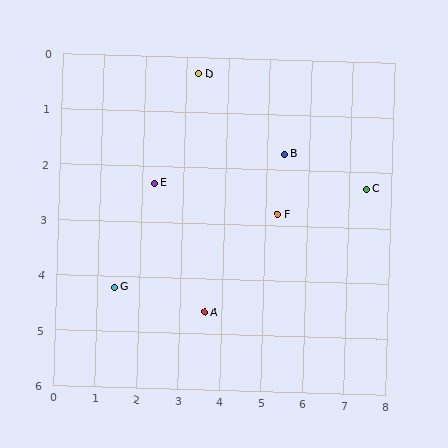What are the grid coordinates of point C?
Point C is at approximately (7.4, 2.3).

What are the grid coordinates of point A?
Point A is at approximately (3.6, 4.6).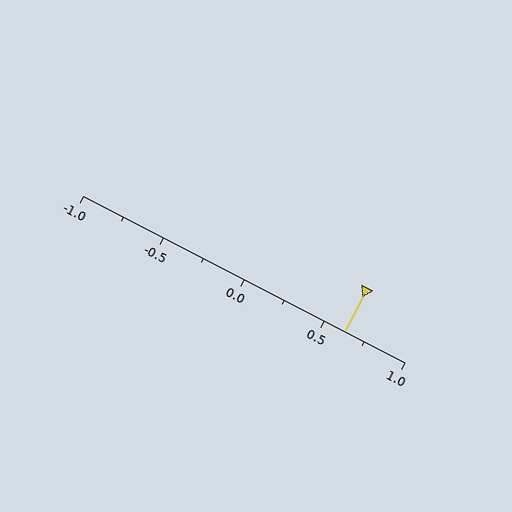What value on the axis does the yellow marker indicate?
The marker indicates approximately 0.62.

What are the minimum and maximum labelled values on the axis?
The axis runs from -1.0 to 1.0.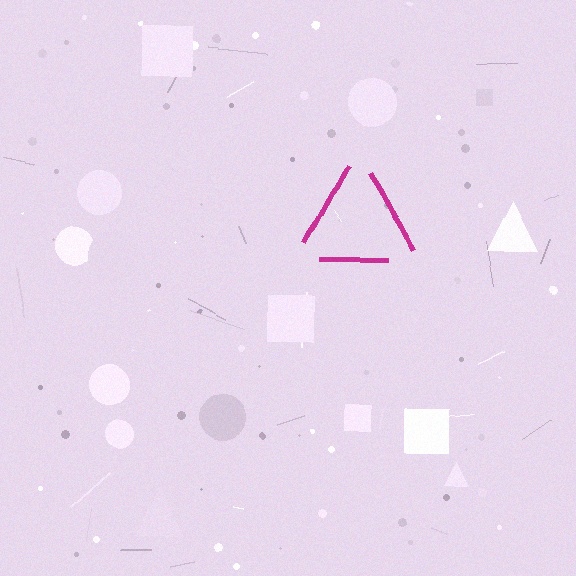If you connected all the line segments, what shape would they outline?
They would outline a triangle.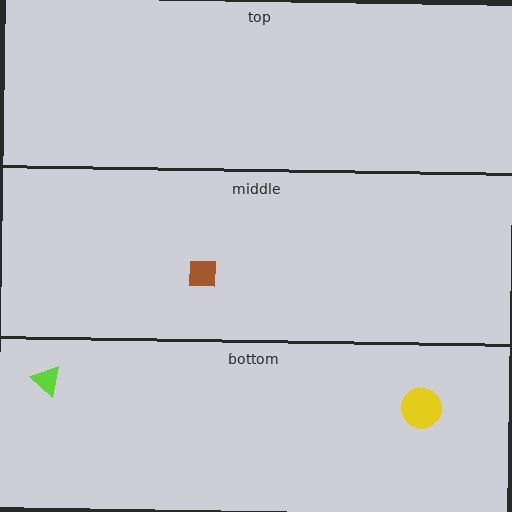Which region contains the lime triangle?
The bottom region.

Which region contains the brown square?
The middle region.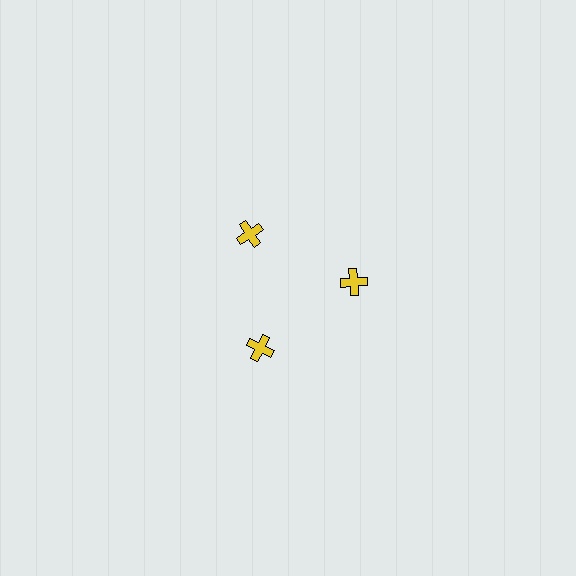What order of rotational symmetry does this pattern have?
This pattern has 3-fold rotational symmetry.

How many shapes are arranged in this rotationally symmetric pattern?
There are 3 shapes, arranged in 3 groups of 1.